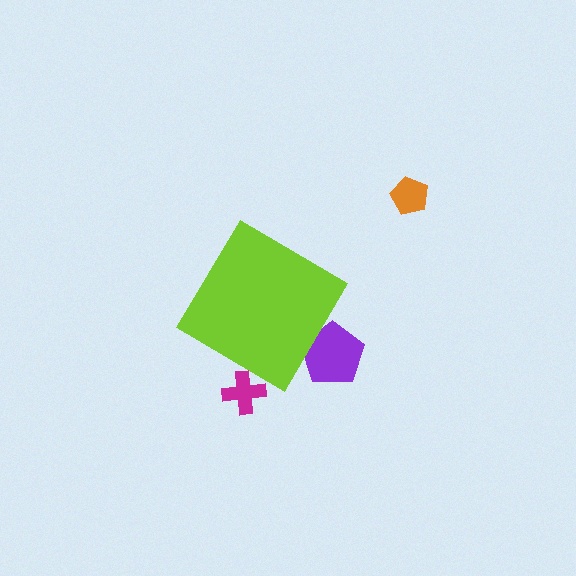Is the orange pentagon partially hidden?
No, the orange pentagon is fully visible.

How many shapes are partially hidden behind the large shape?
2 shapes are partially hidden.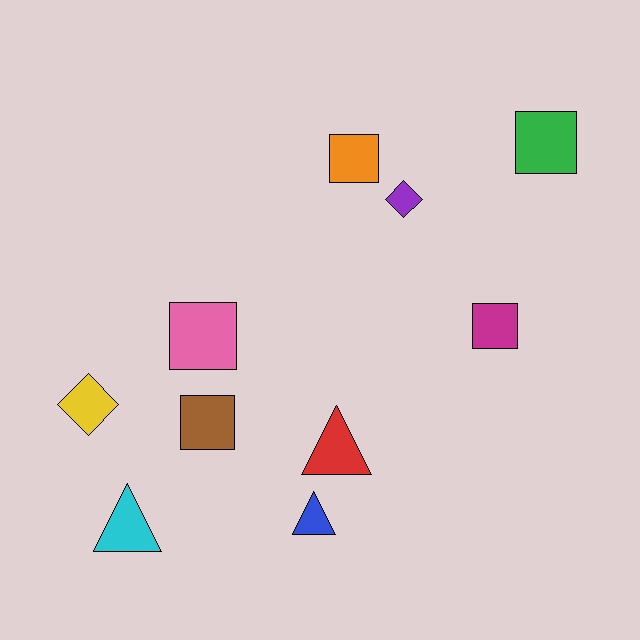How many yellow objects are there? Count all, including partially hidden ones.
There is 1 yellow object.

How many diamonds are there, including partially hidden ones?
There are 2 diamonds.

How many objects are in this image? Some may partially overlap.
There are 10 objects.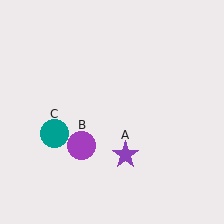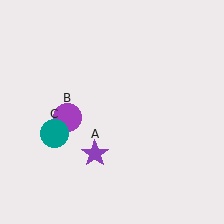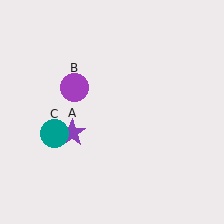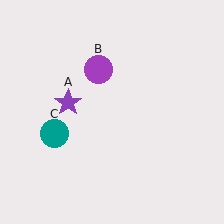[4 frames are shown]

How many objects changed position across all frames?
2 objects changed position: purple star (object A), purple circle (object B).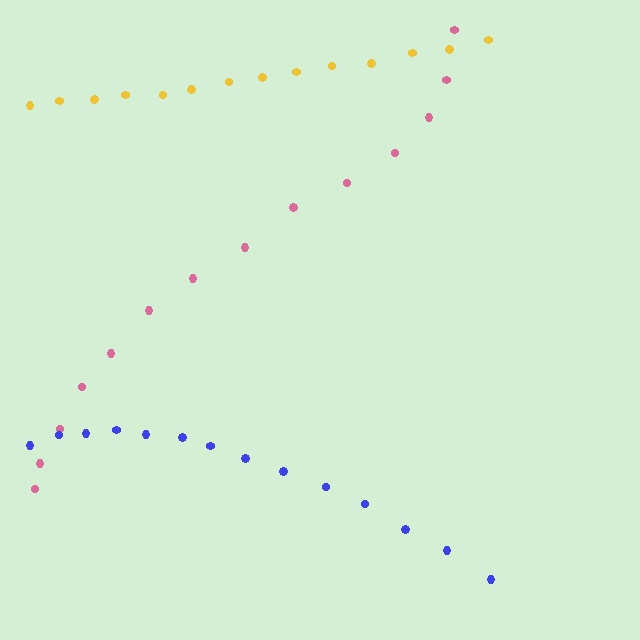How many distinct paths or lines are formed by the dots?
There are 3 distinct paths.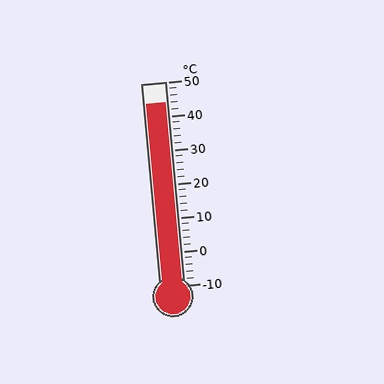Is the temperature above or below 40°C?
The temperature is above 40°C.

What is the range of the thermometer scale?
The thermometer scale ranges from -10°C to 50°C.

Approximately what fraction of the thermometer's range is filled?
The thermometer is filled to approximately 90% of its range.